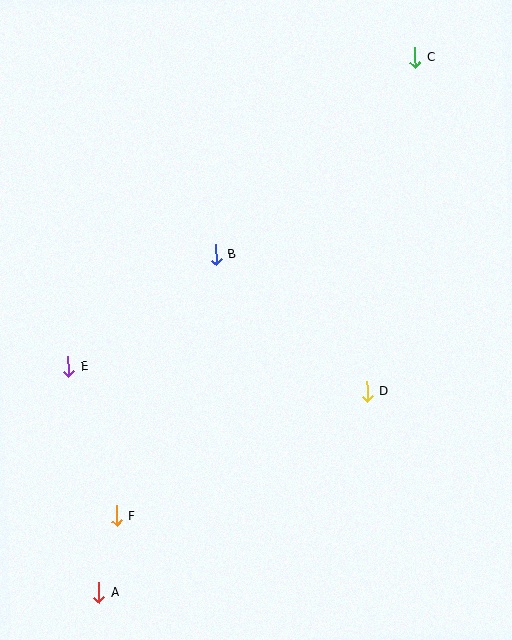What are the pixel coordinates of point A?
Point A is at (99, 593).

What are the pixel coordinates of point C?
Point C is at (415, 58).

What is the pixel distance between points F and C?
The distance between F and C is 547 pixels.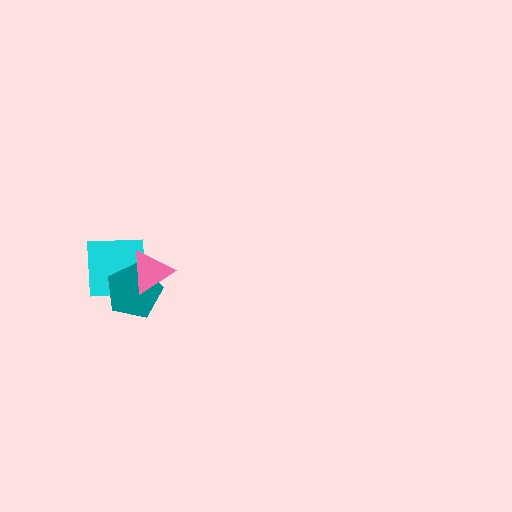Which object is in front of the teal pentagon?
The pink triangle is in front of the teal pentagon.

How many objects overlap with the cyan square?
2 objects overlap with the cyan square.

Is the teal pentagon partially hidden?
Yes, it is partially covered by another shape.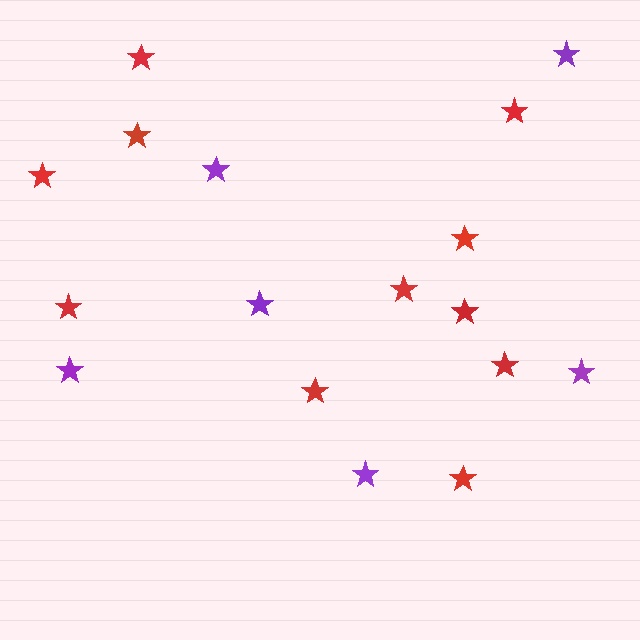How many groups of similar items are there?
There are 2 groups: one group of red stars (11) and one group of purple stars (6).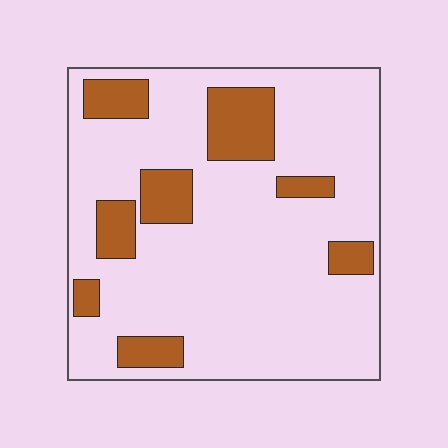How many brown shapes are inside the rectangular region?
8.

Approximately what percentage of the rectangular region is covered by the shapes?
Approximately 20%.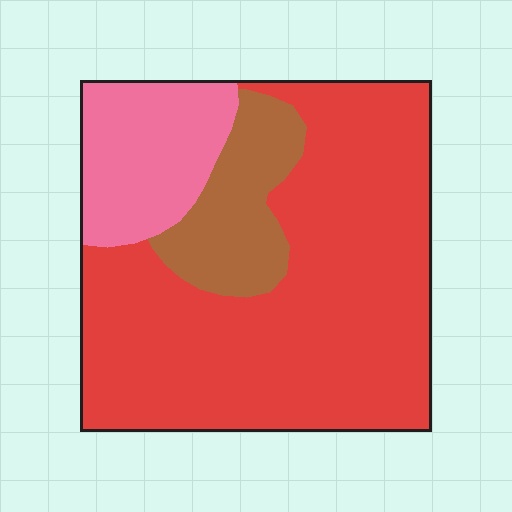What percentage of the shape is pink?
Pink takes up less than a quarter of the shape.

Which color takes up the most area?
Red, at roughly 70%.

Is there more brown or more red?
Red.